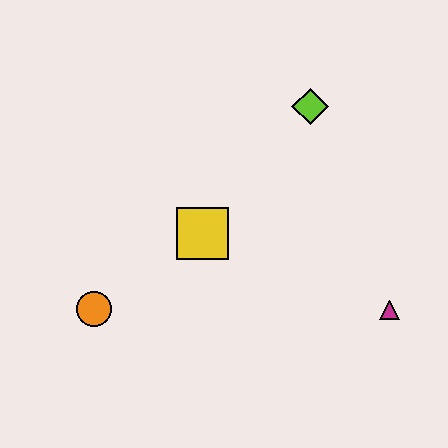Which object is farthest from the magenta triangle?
The orange circle is farthest from the magenta triangle.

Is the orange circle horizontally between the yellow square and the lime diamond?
No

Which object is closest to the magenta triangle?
The yellow square is closest to the magenta triangle.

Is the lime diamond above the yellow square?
Yes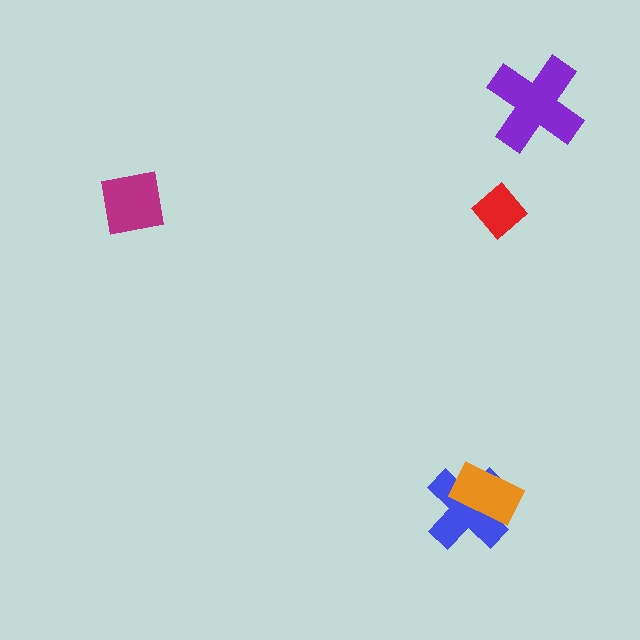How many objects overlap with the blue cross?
1 object overlaps with the blue cross.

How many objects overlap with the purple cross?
0 objects overlap with the purple cross.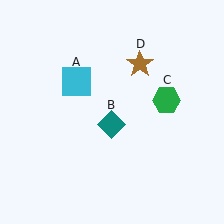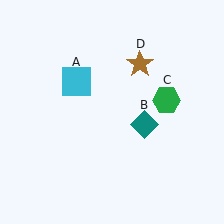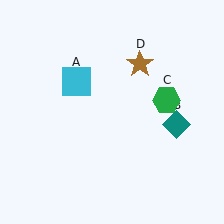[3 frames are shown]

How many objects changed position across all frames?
1 object changed position: teal diamond (object B).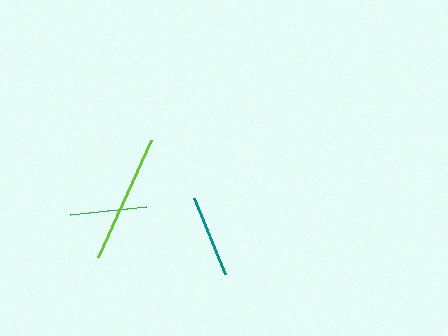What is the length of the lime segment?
The lime segment is approximately 129 pixels long.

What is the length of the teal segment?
The teal segment is approximately 83 pixels long.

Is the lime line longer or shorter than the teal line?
The lime line is longer than the teal line.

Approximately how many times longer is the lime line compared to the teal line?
The lime line is approximately 1.6 times the length of the teal line.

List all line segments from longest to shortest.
From longest to shortest: lime, teal, green.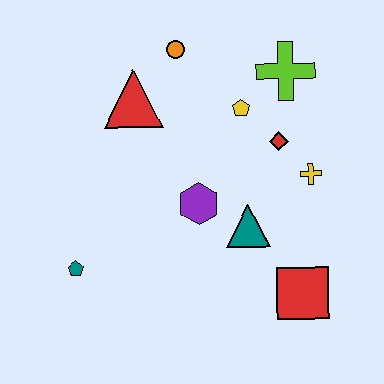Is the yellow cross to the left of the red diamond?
No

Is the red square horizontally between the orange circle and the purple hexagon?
No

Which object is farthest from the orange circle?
The red square is farthest from the orange circle.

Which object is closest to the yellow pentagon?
The red diamond is closest to the yellow pentagon.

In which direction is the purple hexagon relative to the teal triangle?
The purple hexagon is to the left of the teal triangle.